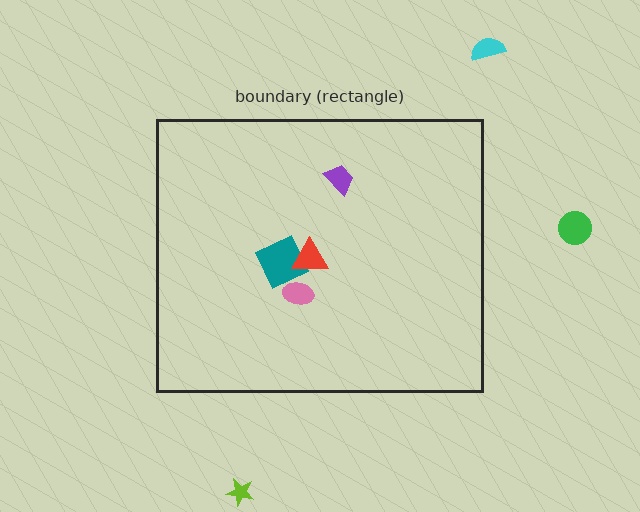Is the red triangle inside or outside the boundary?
Inside.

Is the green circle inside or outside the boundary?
Outside.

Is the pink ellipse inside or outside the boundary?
Inside.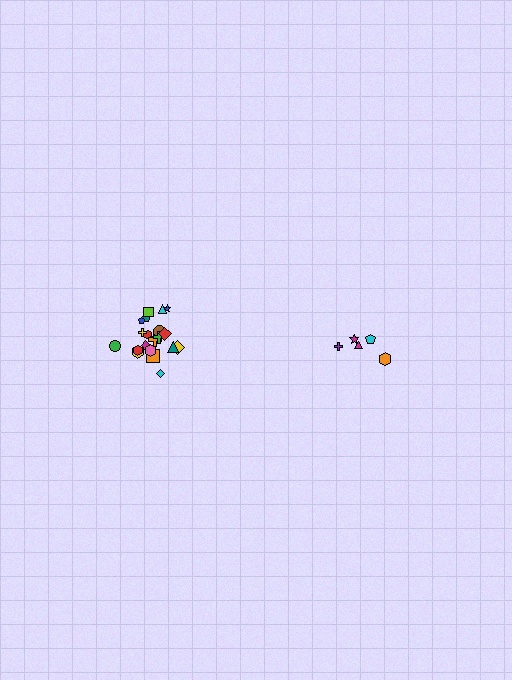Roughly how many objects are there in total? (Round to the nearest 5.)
Roughly 25 objects in total.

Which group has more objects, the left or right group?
The left group.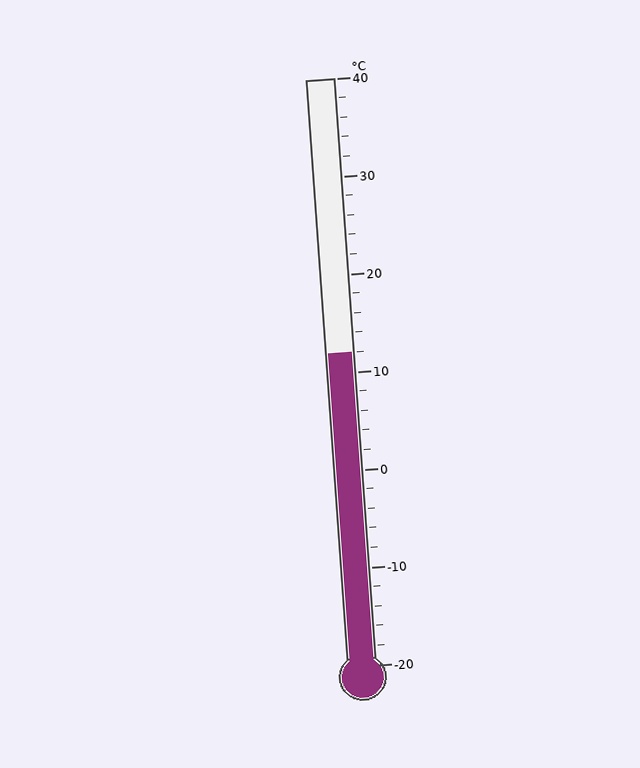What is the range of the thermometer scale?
The thermometer scale ranges from -20°C to 40°C.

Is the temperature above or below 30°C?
The temperature is below 30°C.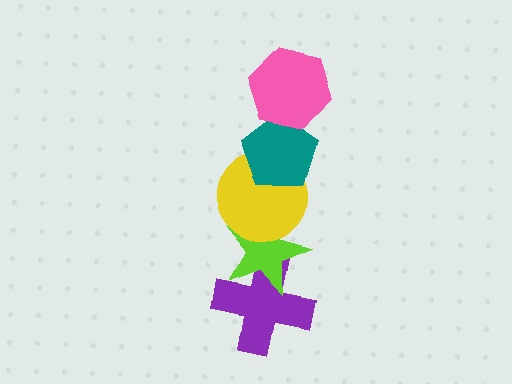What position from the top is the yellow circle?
The yellow circle is 3rd from the top.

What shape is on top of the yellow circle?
The teal pentagon is on top of the yellow circle.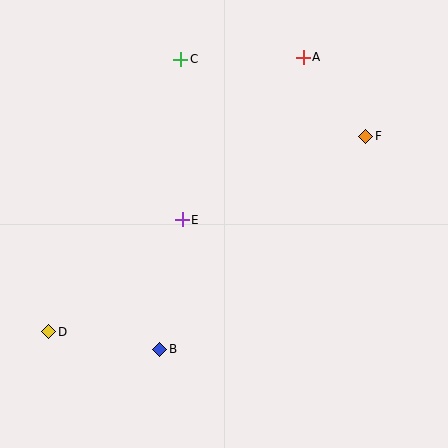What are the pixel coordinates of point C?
Point C is at (181, 59).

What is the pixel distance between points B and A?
The distance between B and A is 325 pixels.